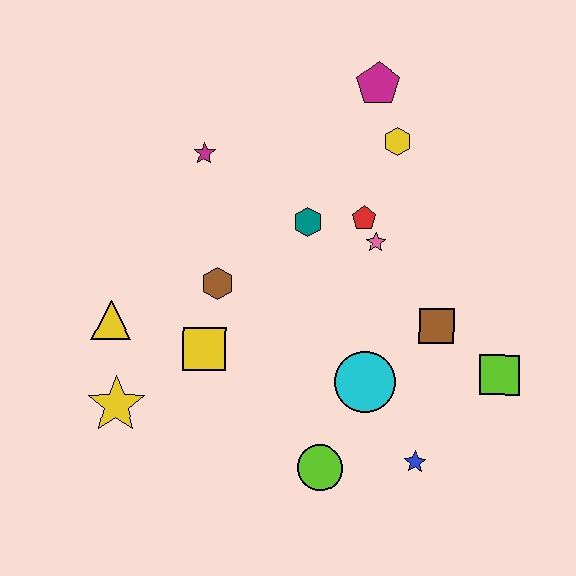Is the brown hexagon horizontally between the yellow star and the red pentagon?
Yes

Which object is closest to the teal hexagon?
The red pentagon is closest to the teal hexagon.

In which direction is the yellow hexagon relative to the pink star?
The yellow hexagon is above the pink star.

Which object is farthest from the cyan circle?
The magenta pentagon is farthest from the cyan circle.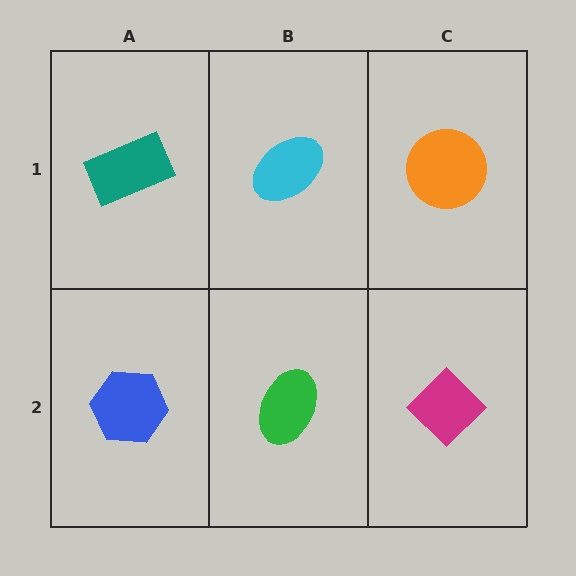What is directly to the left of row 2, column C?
A green ellipse.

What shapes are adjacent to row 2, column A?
A teal rectangle (row 1, column A), a green ellipse (row 2, column B).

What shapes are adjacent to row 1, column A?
A blue hexagon (row 2, column A), a cyan ellipse (row 1, column B).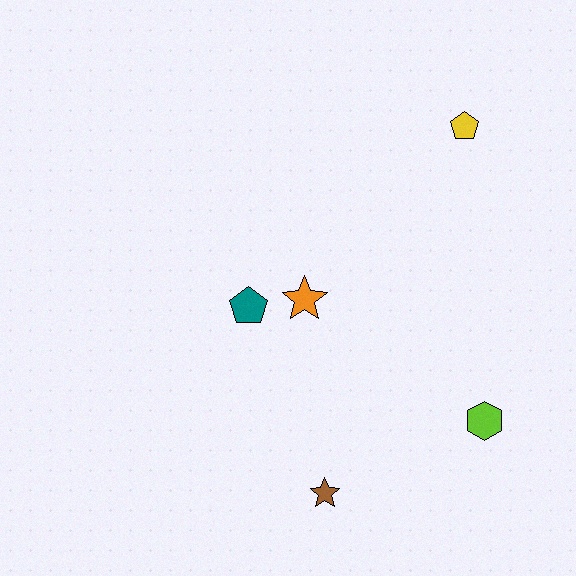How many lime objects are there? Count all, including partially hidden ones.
There is 1 lime object.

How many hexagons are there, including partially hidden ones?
There is 1 hexagon.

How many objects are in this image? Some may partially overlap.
There are 5 objects.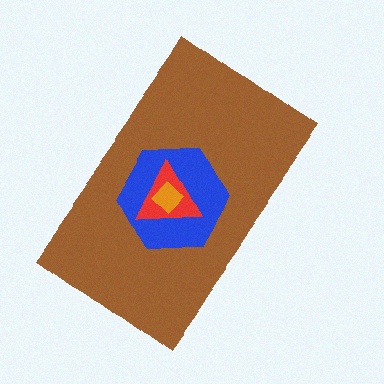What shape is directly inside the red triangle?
The orange diamond.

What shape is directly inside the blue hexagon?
The red triangle.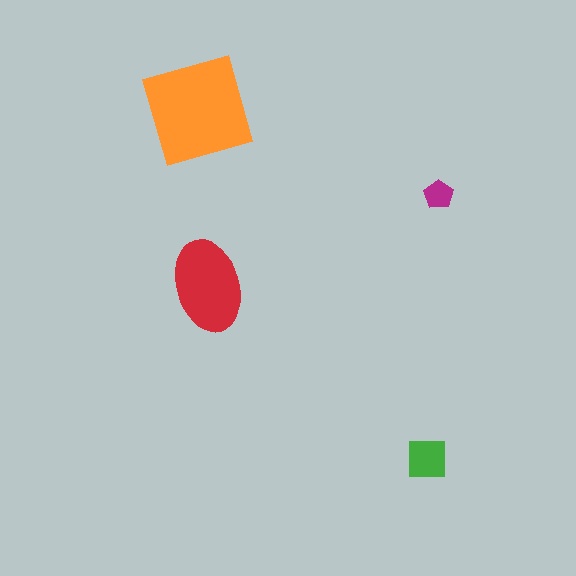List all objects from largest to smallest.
The orange diamond, the red ellipse, the green square, the magenta pentagon.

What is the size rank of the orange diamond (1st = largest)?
1st.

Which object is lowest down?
The green square is bottommost.